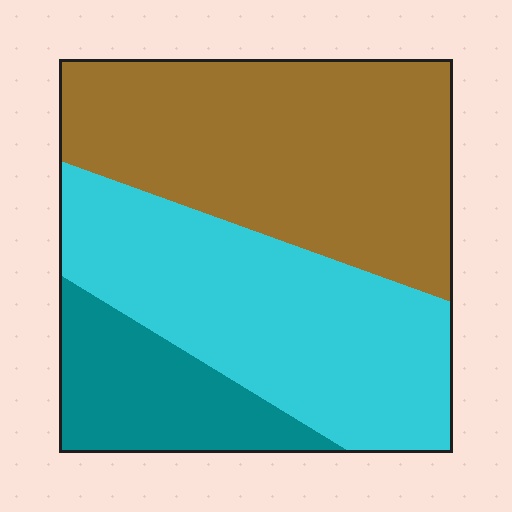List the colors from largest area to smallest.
From largest to smallest: brown, cyan, teal.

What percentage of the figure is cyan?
Cyan takes up between a quarter and a half of the figure.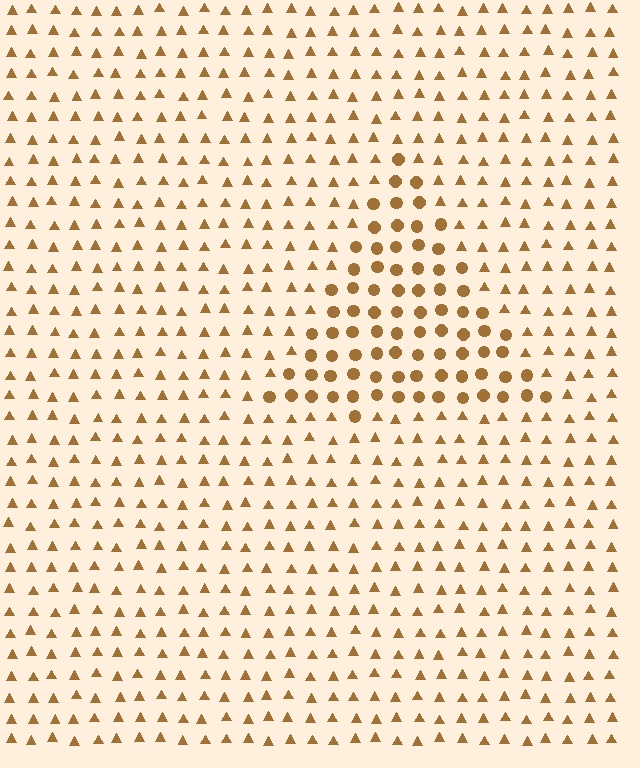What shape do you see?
I see a triangle.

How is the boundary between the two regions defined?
The boundary is defined by a change in element shape: circles inside vs. triangles outside. All elements share the same color and spacing.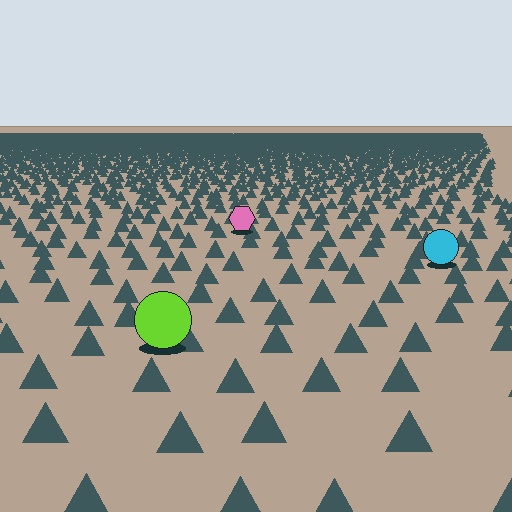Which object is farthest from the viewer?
The pink hexagon is farthest from the viewer. It appears smaller and the ground texture around it is denser.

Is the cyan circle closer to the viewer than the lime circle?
No. The lime circle is closer — you can tell from the texture gradient: the ground texture is coarser near it.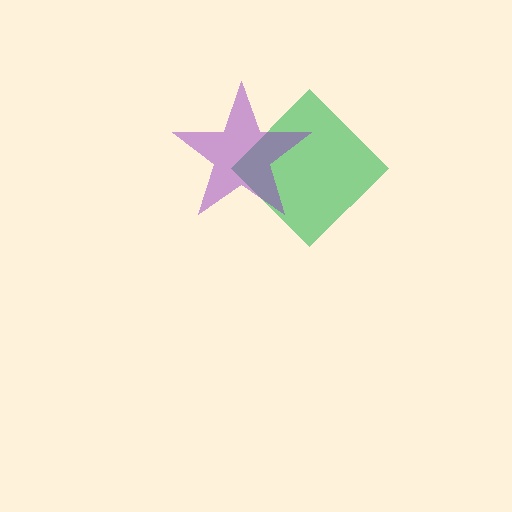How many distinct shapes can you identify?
There are 2 distinct shapes: a green diamond, a purple star.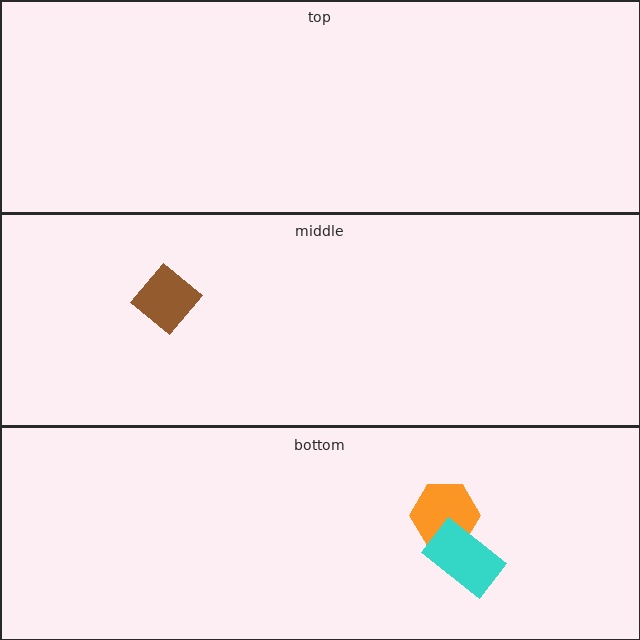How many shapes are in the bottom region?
2.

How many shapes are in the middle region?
1.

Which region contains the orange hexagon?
The bottom region.